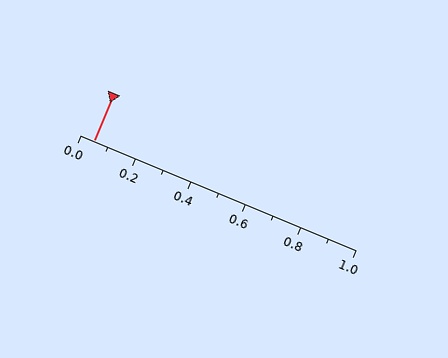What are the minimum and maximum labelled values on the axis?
The axis runs from 0.0 to 1.0.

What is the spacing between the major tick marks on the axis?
The major ticks are spaced 0.2 apart.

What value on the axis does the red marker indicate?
The marker indicates approximately 0.05.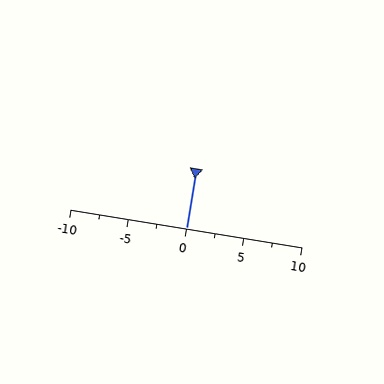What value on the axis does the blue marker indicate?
The marker indicates approximately 0.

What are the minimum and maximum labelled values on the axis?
The axis runs from -10 to 10.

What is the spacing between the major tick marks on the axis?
The major ticks are spaced 5 apart.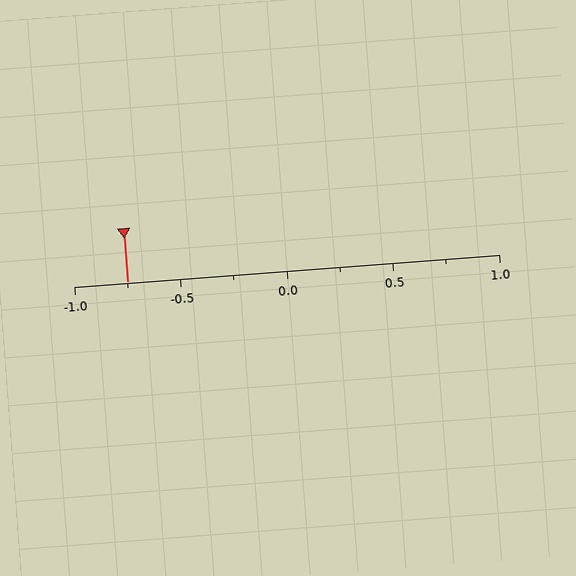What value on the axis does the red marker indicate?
The marker indicates approximately -0.75.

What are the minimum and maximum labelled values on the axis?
The axis runs from -1.0 to 1.0.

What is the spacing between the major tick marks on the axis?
The major ticks are spaced 0.5 apart.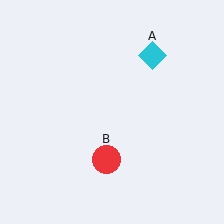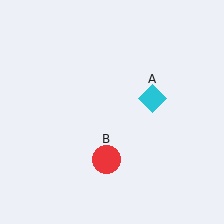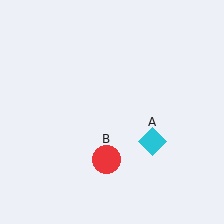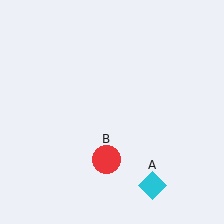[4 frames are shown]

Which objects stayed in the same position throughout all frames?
Red circle (object B) remained stationary.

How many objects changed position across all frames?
1 object changed position: cyan diamond (object A).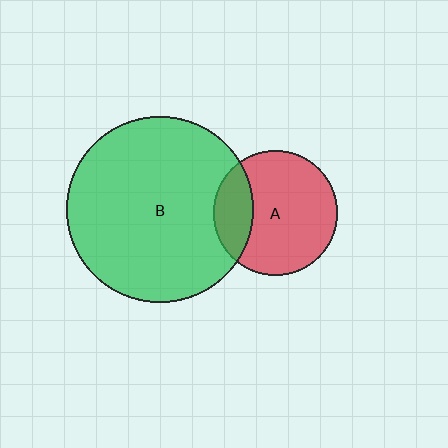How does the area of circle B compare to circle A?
Approximately 2.2 times.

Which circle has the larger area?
Circle B (green).